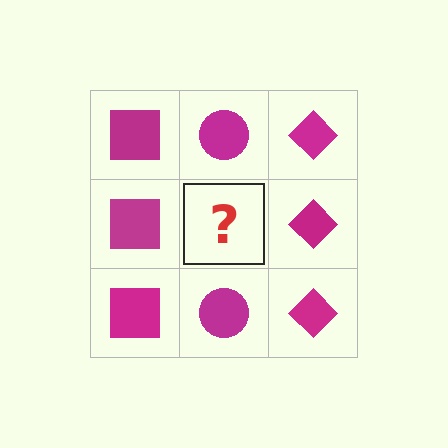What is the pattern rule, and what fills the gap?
The rule is that each column has a consistent shape. The gap should be filled with a magenta circle.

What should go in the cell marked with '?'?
The missing cell should contain a magenta circle.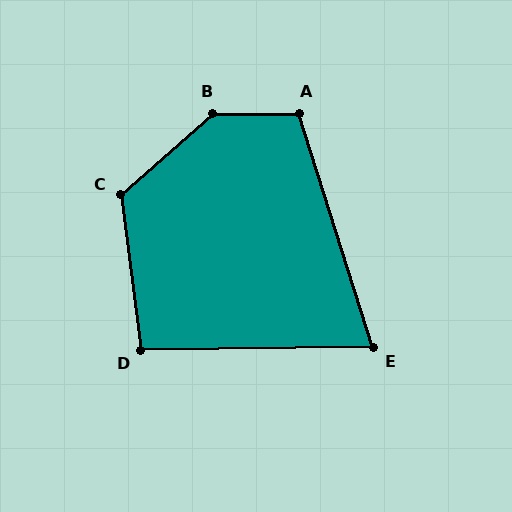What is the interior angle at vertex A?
Approximately 108 degrees (obtuse).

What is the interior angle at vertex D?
Approximately 97 degrees (obtuse).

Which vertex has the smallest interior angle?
E, at approximately 73 degrees.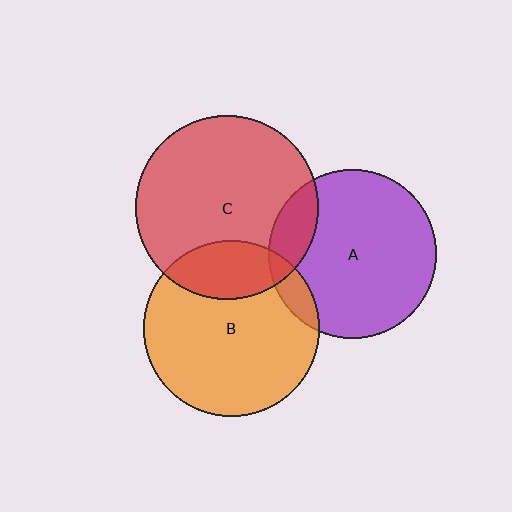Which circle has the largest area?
Circle C (red).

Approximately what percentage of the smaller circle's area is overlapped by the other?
Approximately 15%.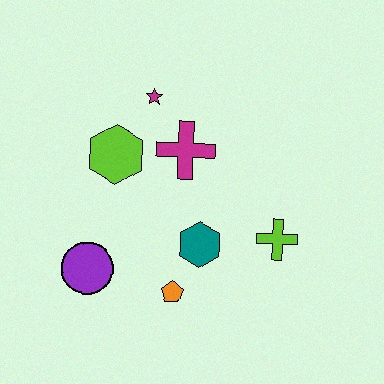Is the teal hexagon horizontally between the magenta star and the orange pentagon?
No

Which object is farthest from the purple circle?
The lime cross is farthest from the purple circle.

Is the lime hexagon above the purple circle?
Yes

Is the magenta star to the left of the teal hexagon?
Yes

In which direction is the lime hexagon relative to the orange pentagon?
The lime hexagon is above the orange pentagon.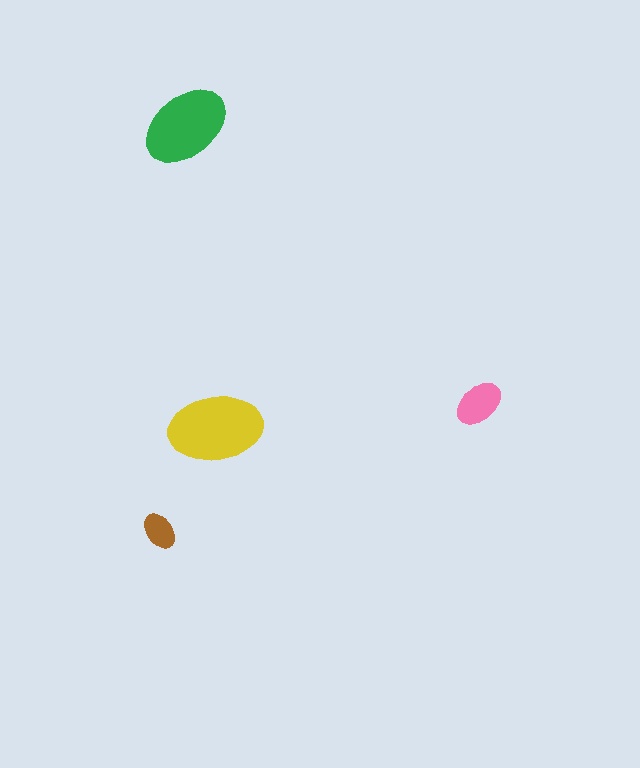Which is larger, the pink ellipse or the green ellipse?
The green one.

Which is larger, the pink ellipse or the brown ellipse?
The pink one.